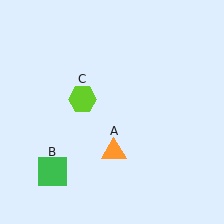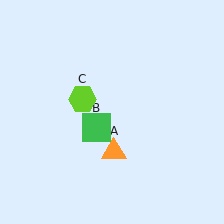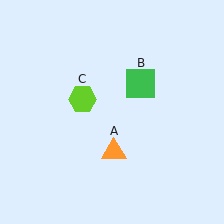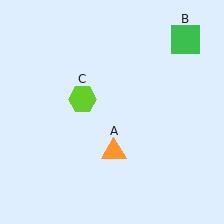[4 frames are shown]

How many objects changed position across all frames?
1 object changed position: green square (object B).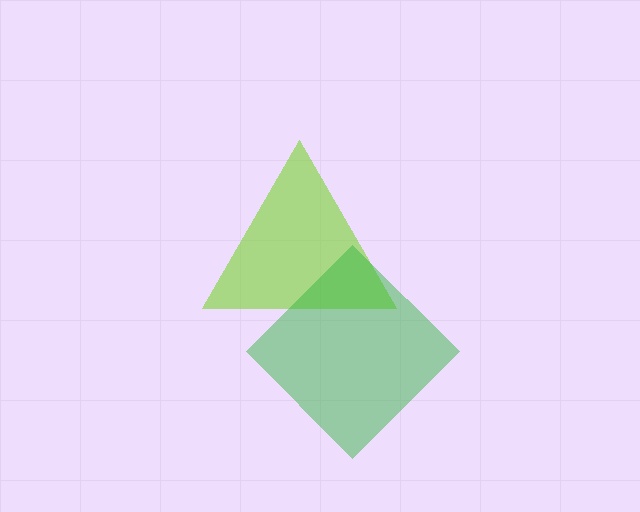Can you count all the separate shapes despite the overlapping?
Yes, there are 2 separate shapes.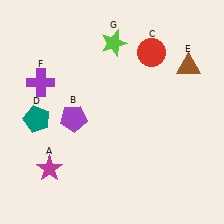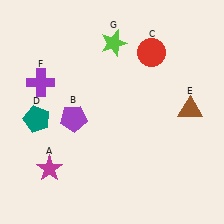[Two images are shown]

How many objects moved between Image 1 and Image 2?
1 object moved between the two images.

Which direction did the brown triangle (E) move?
The brown triangle (E) moved down.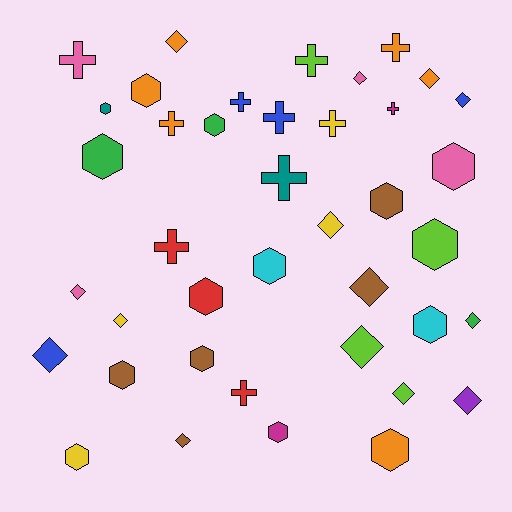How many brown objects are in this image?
There are 5 brown objects.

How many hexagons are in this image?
There are 15 hexagons.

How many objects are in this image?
There are 40 objects.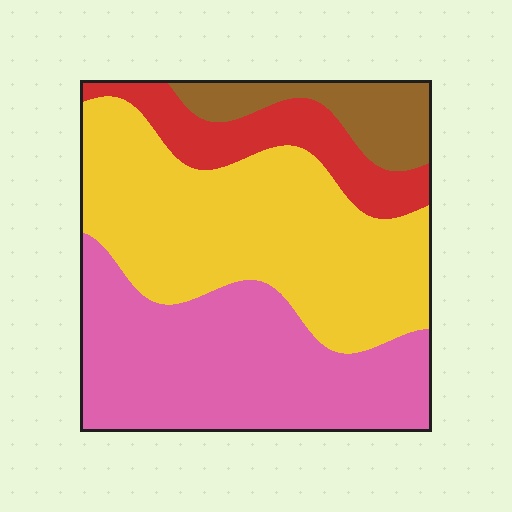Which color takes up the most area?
Yellow, at roughly 40%.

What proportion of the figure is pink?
Pink covers 36% of the figure.